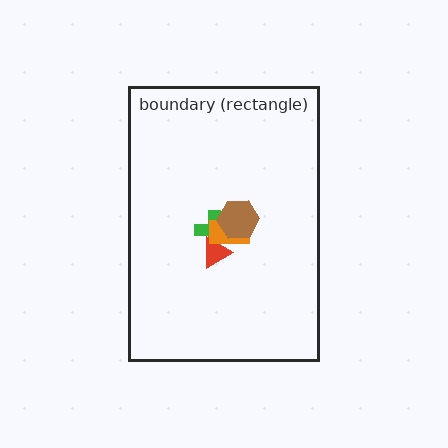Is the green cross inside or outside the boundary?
Inside.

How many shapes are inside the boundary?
4 inside, 0 outside.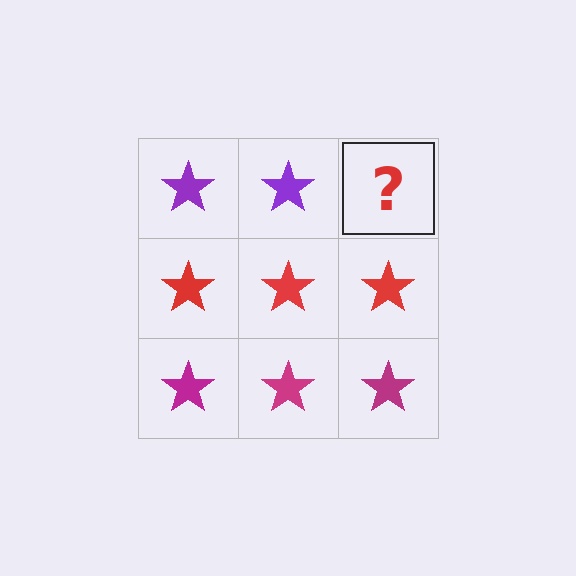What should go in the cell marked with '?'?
The missing cell should contain a purple star.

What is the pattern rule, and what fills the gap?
The rule is that each row has a consistent color. The gap should be filled with a purple star.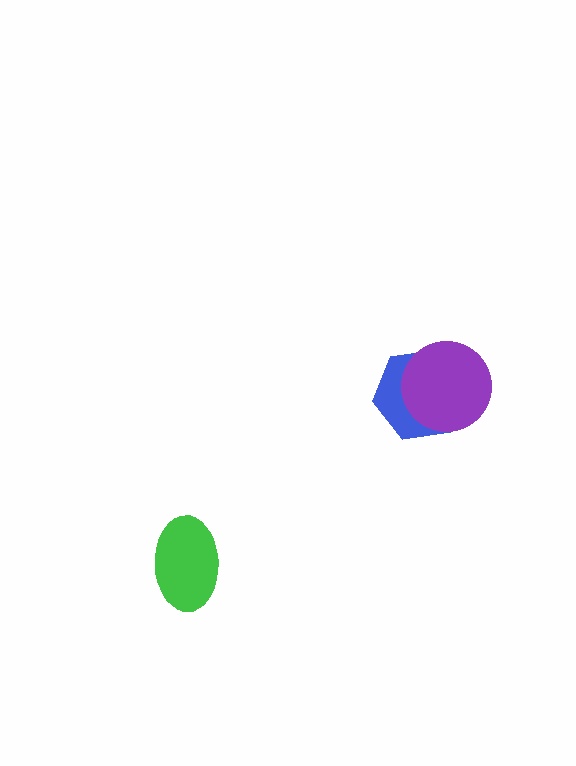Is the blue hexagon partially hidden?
Yes, it is partially covered by another shape.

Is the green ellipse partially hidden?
No, no other shape covers it.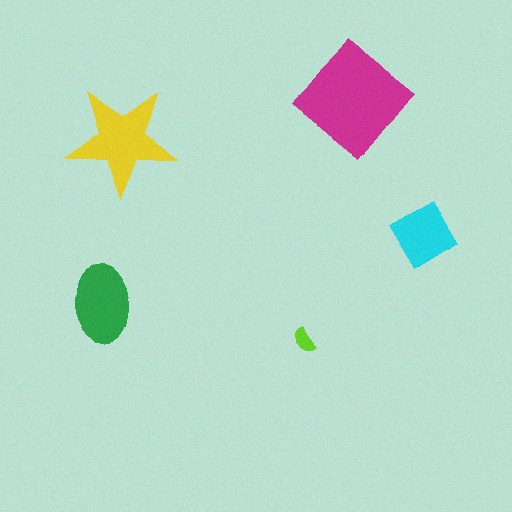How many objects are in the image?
There are 5 objects in the image.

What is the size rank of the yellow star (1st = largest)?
2nd.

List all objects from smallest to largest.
The lime semicircle, the cyan diamond, the green ellipse, the yellow star, the magenta diamond.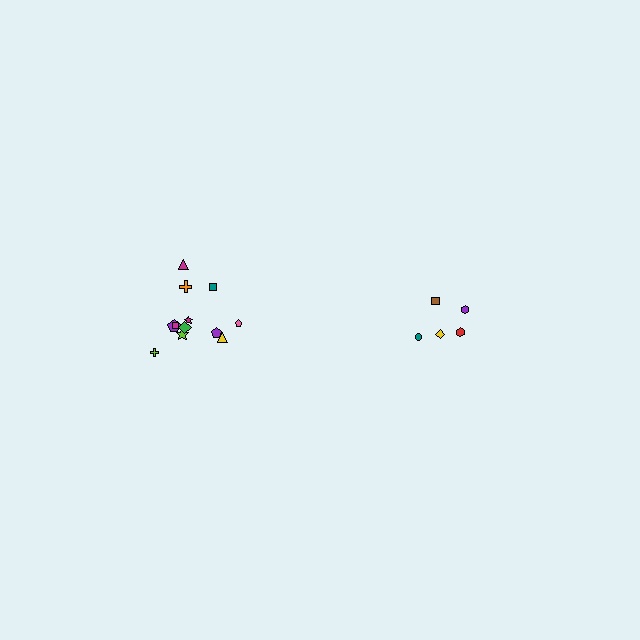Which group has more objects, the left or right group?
The left group.